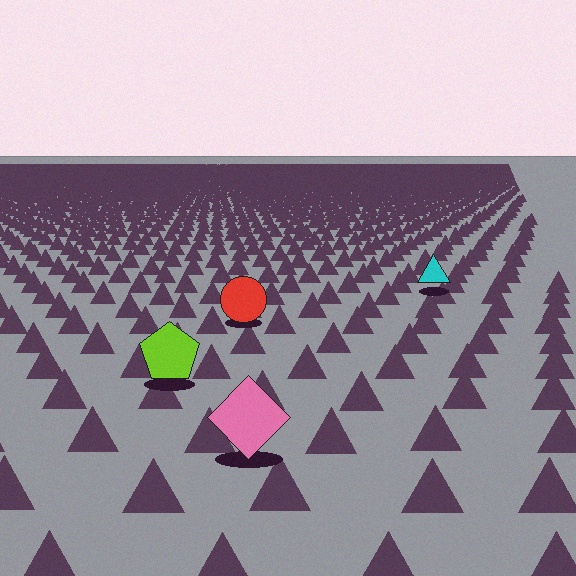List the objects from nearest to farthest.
From nearest to farthest: the pink diamond, the lime pentagon, the red circle, the cyan triangle.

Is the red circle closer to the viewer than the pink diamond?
No. The pink diamond is closer — you can tell from the texture gradient: the ground texture is coarser near it.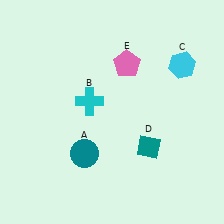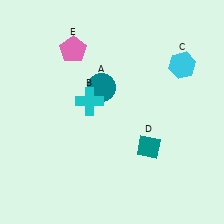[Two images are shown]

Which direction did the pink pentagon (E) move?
The pink pentagon (E) moved left.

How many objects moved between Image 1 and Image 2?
2 objects moved between the two images.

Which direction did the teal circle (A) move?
The teal circle (A) moved up.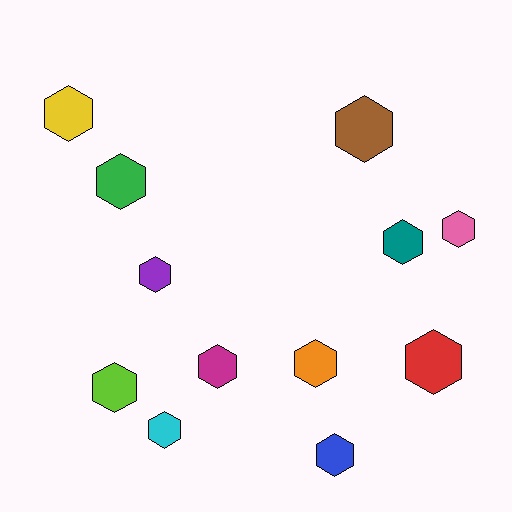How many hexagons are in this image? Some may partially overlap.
There are 12 hexagons.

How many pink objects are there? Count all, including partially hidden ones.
There is 1 pink object.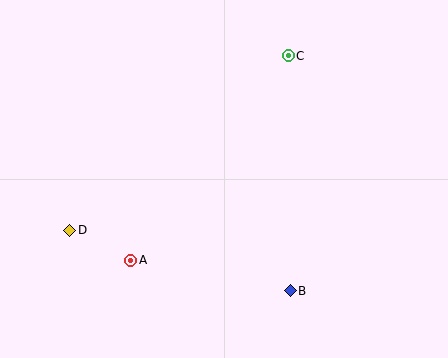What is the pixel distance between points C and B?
The distance between C and B is 235 pixels.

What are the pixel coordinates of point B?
Point B is at (290, 291).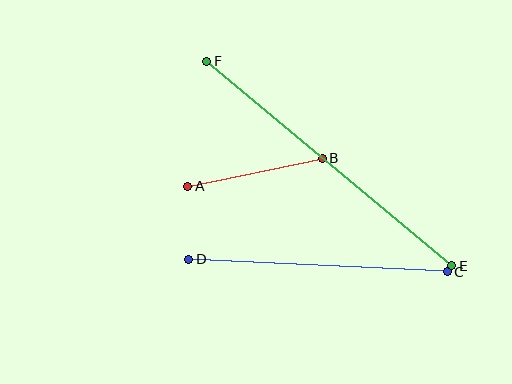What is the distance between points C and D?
The distance is approximately 259 pixels.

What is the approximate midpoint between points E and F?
The midpoint is at approximately (329, 164) pixels.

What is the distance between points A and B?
The distance is approximately 137 pixels.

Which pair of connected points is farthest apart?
Points E and F are farthest apart.